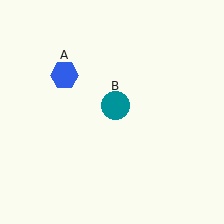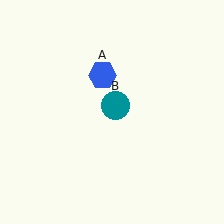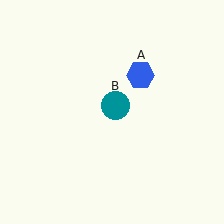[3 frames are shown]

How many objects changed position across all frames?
1 object changed position: blue hexagon (object A).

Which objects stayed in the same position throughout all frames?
Teal circle (object B) remained stationary.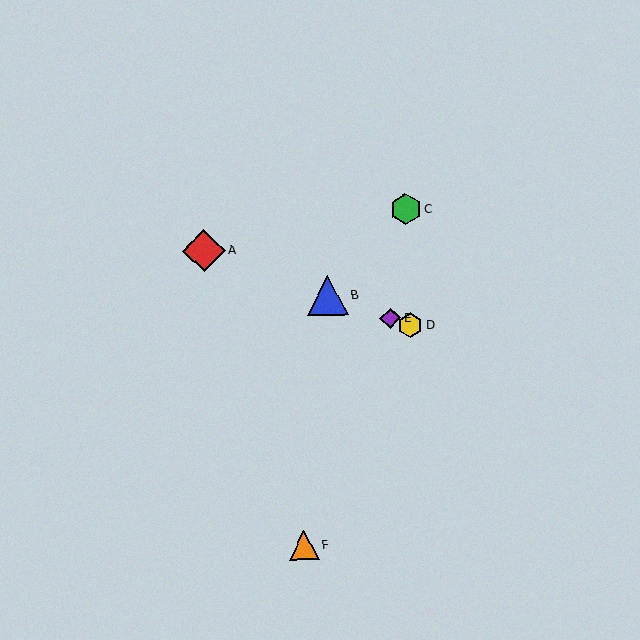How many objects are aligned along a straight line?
4 objects (A, B, D, E) are aligned along a straight line.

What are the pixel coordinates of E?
Object E is at (390, 318).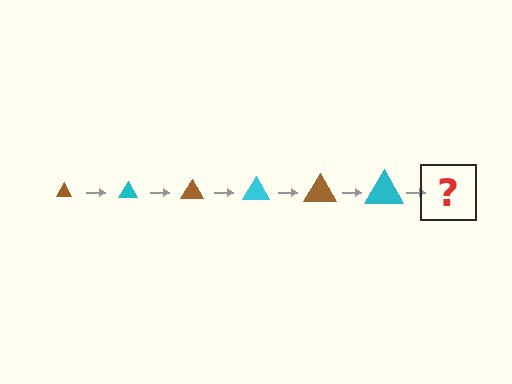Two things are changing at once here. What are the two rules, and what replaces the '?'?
The two rules are that the triangle grows larger each step and the color cycles through brown and cyan. The '?' should be a brown triangle, larger than the previous one.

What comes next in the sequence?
The next element should be a brown triangle, larger than the previous one.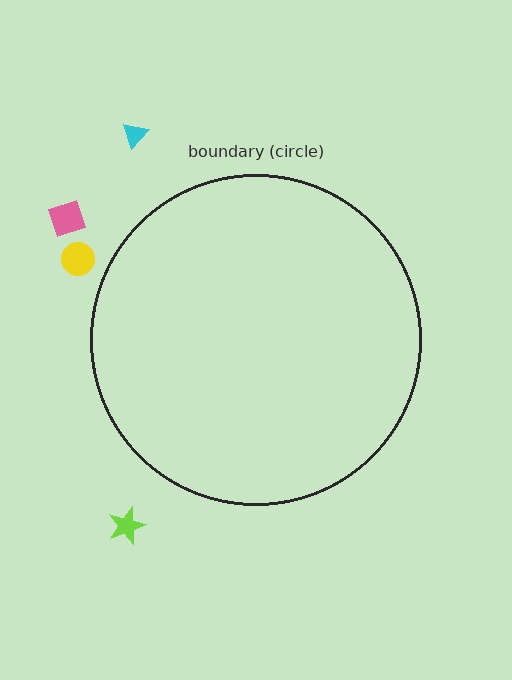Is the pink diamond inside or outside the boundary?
Outside.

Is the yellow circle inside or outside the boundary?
Outside.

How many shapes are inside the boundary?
0 inside, 4 outside.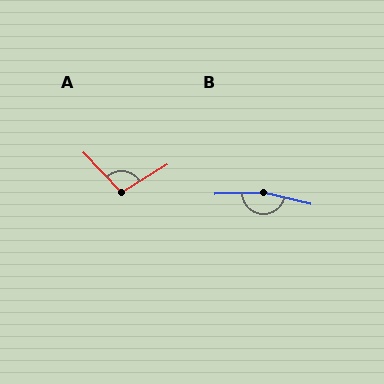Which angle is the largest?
B, at approximately 165 degrees.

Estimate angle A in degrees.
Approximately 102 degrees.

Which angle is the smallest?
A, at approximately 102 degrees.